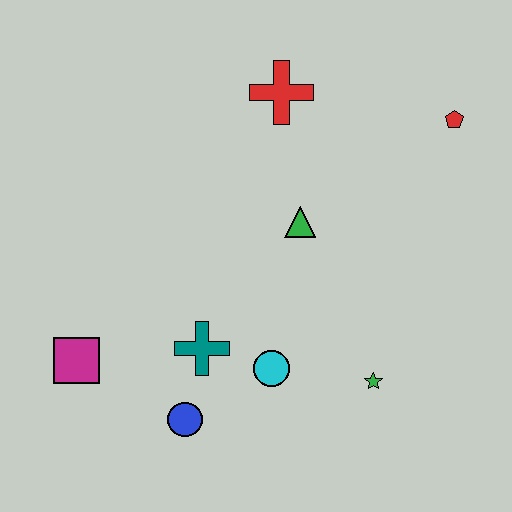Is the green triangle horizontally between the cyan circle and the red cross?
No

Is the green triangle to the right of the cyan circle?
Yes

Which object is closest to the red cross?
The green triangle is closest to the red cross.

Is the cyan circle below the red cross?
Yes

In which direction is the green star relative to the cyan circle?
The green star is to the right of the cyan circle.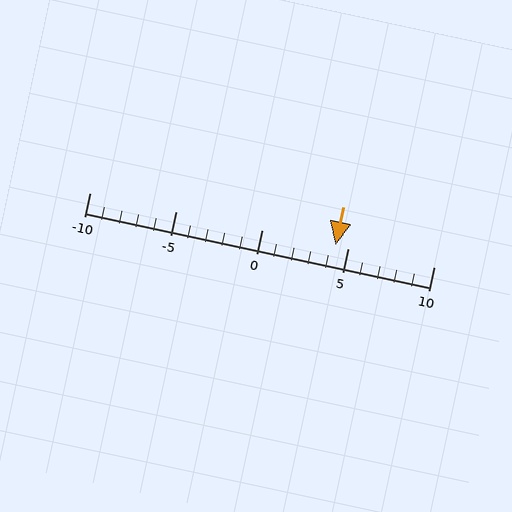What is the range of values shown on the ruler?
The ruler shows values from -10 to 10.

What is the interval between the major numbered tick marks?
The major tick marks are spaced 5 units apart.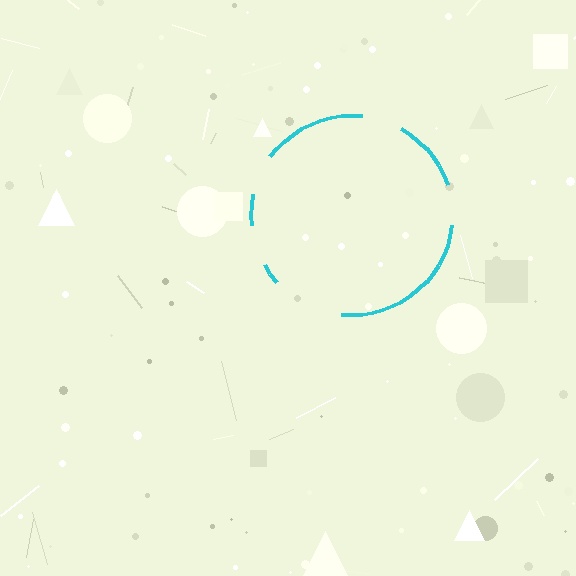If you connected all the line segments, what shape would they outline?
They would outline a circle.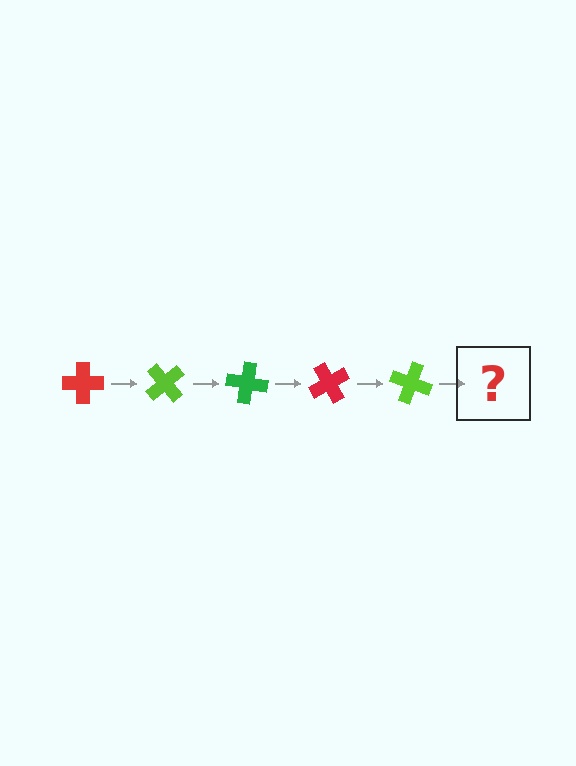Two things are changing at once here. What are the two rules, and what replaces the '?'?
The two rules are that it rotates 50 degrees each step and the color cycles through red, lime, and green. The '?' should be a green cross, rotated 250 degrees from the start.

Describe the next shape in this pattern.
It should be a green cross, rotated 250 degrees from the start.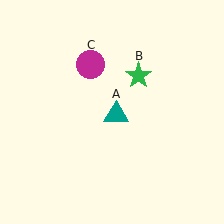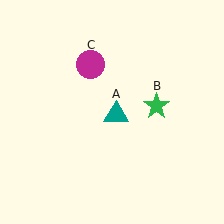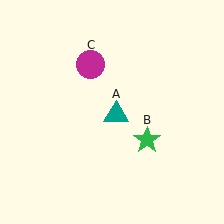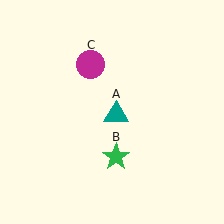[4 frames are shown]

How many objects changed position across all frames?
1 object changed position: green star (object B).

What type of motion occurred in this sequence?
The green star (object B) rotated clockwise around the center of the scene.